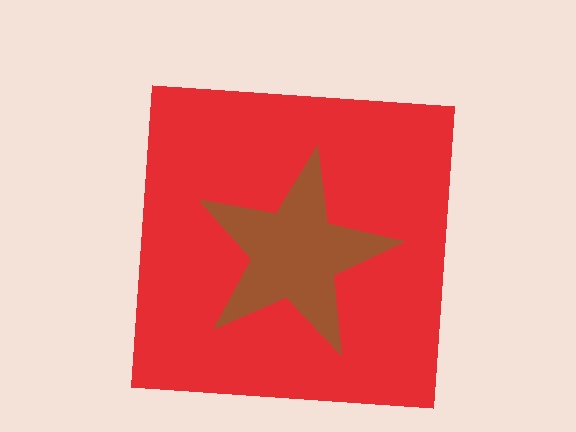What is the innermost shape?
The brown star.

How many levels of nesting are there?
2.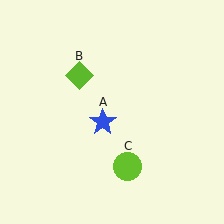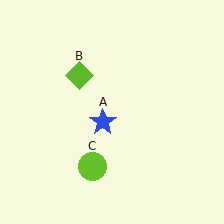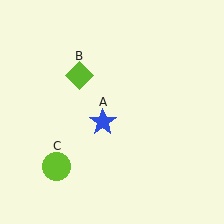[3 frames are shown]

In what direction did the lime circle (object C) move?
The lime circle (object C) moved left.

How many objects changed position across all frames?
1 object changed position: lime circle (object C).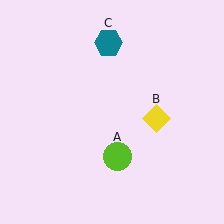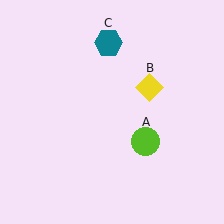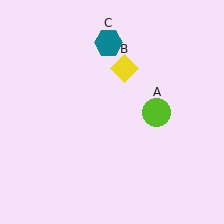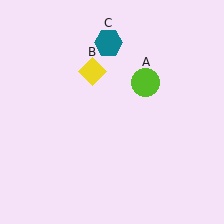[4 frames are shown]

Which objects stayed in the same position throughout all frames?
Teal hexagon (object C) remained stationary.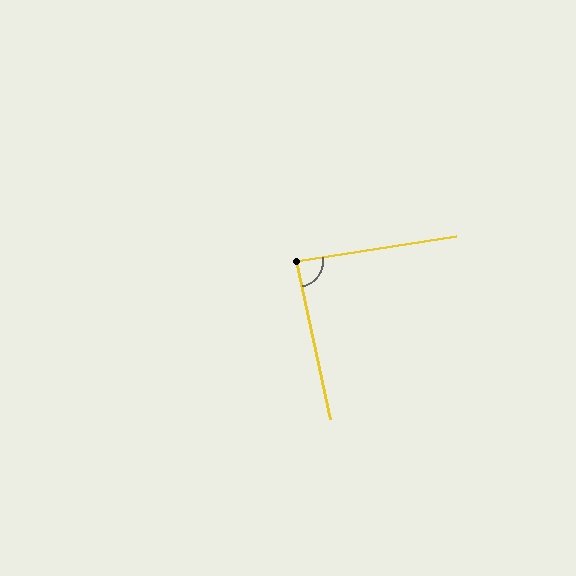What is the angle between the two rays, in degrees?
Approximately 87 degrees.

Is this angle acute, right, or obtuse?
It is approximately a right angle.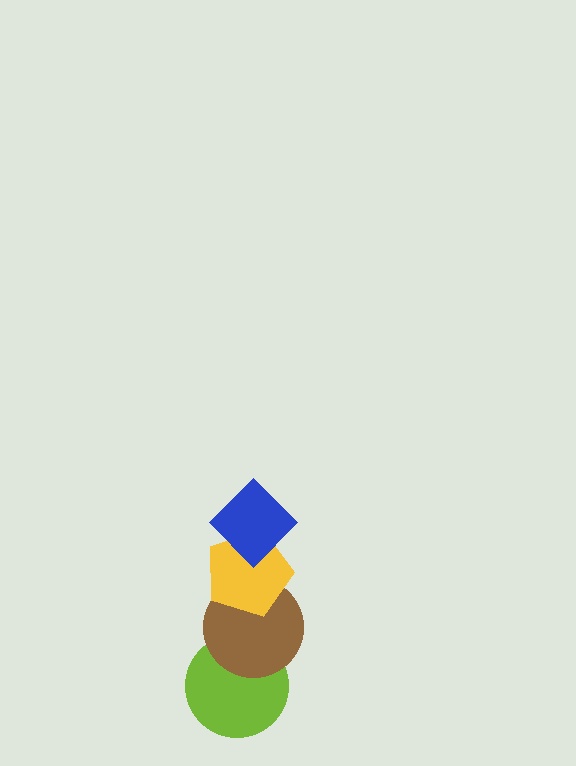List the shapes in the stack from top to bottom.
From top to bottom: the blue diamond, the yellow pentagon, the brown circle, the lime circle.